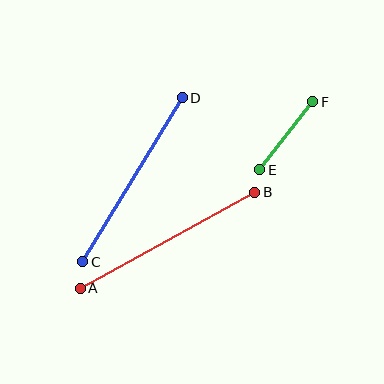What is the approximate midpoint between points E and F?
The midpoint is at approximately (286, 136) pixels.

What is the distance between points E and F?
The distance is approximately 86 pixels.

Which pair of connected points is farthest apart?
Points A and B are farthest apart.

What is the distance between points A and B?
The distance is approximately 199 pixels.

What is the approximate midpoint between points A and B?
The midpoint is at approximately (168, 240) pixels.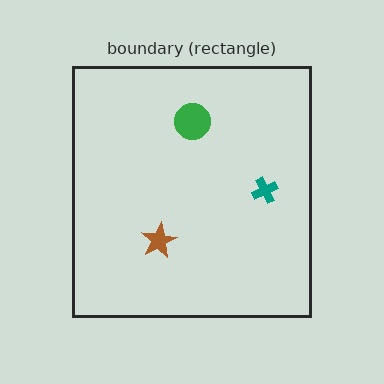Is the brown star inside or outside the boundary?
Inside.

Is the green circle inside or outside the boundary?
Inside.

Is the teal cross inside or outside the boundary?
Inside.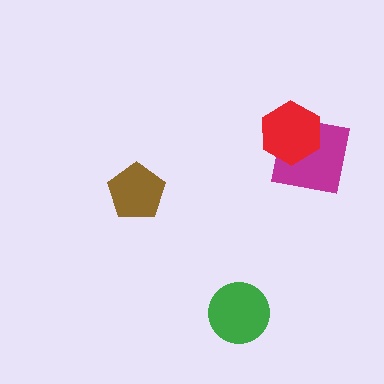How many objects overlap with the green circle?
0 objects overlap with the green circle.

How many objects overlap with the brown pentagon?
0 objects overlap with the brown pentagon.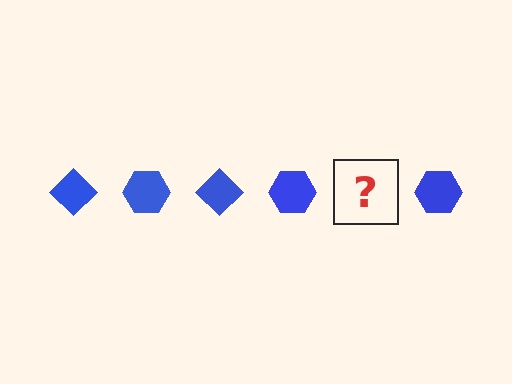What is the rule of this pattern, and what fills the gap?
The rule is that the pattern cycles through diamond, hexagon shapes in blue. The gap should be filled with a blue diamond.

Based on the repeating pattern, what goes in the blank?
The blank should be a blue diamond.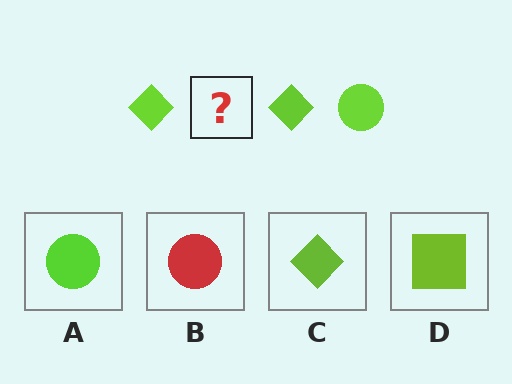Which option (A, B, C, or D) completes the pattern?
A.